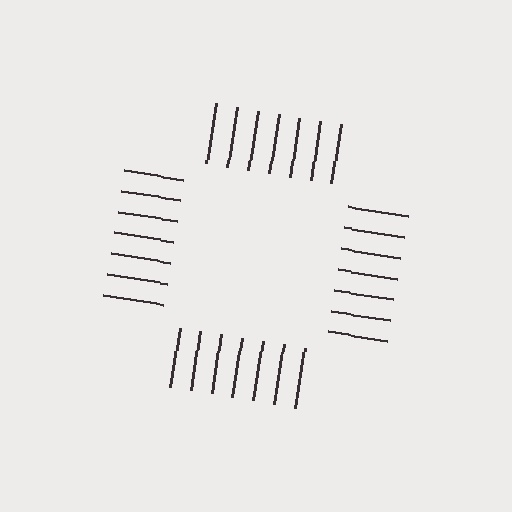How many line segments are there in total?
28 — 7 along each of the 4 edges.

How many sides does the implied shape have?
4 sides — the line-ends trace a square.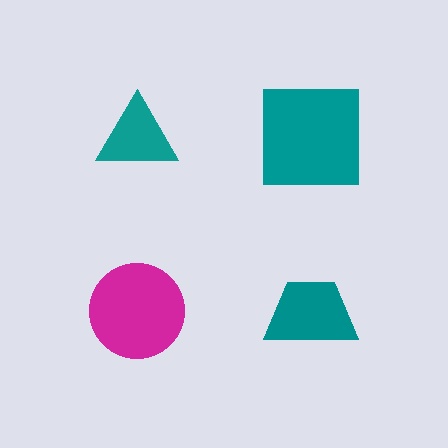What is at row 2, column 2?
A teal trapezoid.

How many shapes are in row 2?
2 shapes.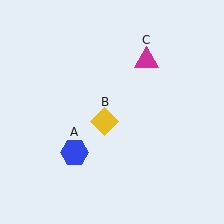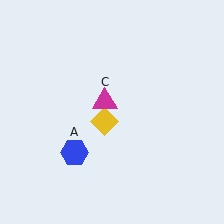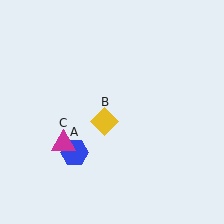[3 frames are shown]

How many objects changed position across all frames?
1 object changed position: magenta triangle (object C).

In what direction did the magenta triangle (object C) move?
The magenta triangle (object C) moved down and to the left.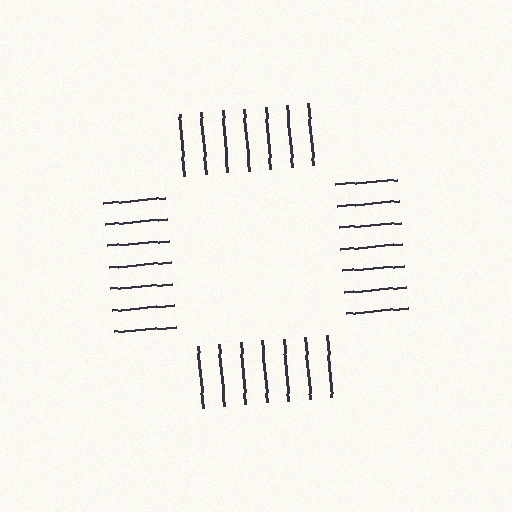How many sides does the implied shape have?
4 sides — the line-ends trace a square.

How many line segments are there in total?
28 — 7 along each of the 4 edges.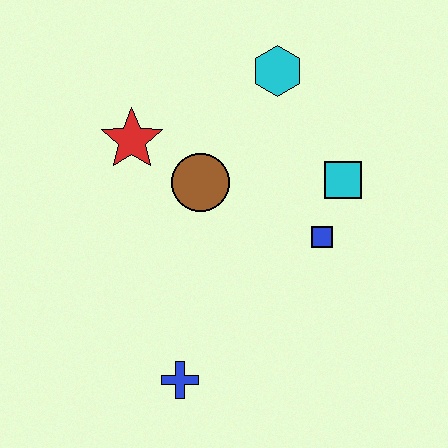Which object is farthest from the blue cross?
The cyan hexagon is farthest from the blue cross.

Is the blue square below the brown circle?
Yes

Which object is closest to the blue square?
The cyan square is closest to the blue square.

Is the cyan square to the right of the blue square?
Yes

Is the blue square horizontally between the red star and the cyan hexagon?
No